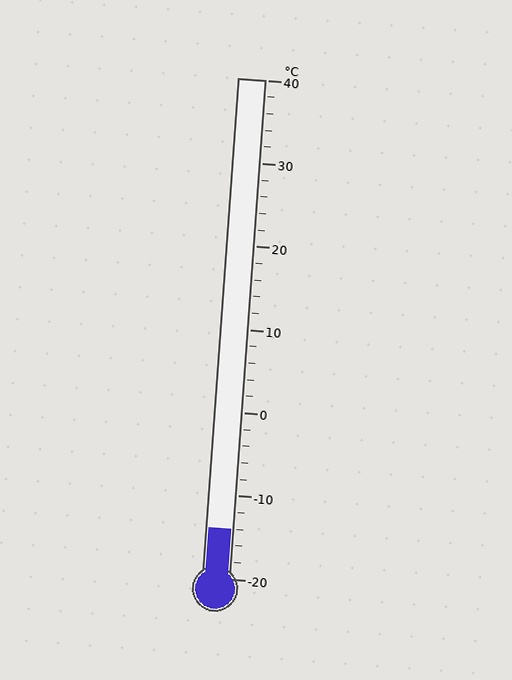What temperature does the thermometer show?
The thermometer shows approximately -14°C.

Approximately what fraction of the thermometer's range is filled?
The thermometer is filled to approximately 10% of its range.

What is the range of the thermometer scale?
The thermometer scale ranges from -20°C to 40°C.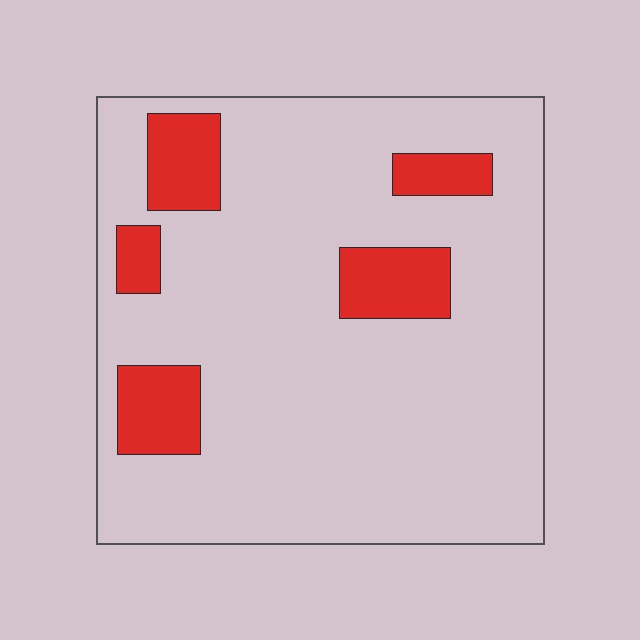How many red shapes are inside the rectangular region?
5.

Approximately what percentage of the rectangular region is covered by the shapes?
Approximately 15%.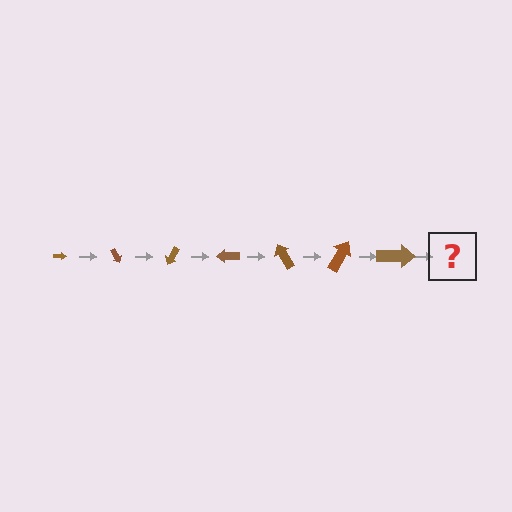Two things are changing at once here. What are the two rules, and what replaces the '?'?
The two rules are that the arrow grows larger each step and it rotates 60 degrees each step. The '?' should be an arrow, larger than the previous one and rotated 420 degrees from the start.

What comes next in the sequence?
The next element should be an arrow, larger than the previous one and rotated 420 degrees from the start.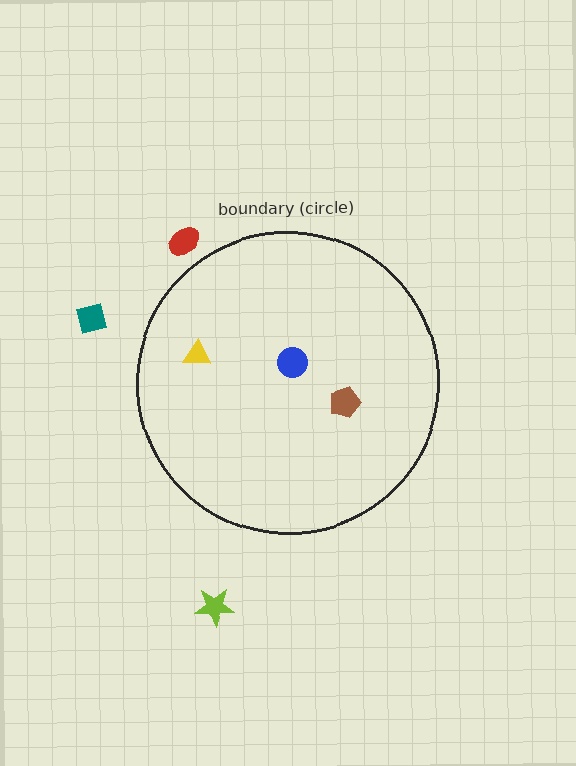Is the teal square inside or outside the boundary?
Outside.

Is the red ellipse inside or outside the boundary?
Outside.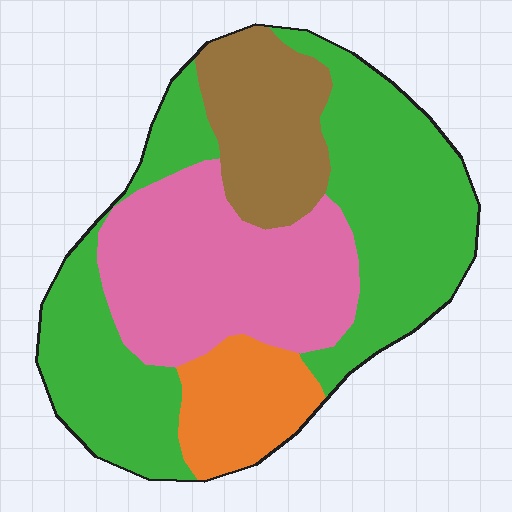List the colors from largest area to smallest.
From largest to smallest: green, pink, brown, orange.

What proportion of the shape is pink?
Pink takes up between a quarter and a half of the shape.